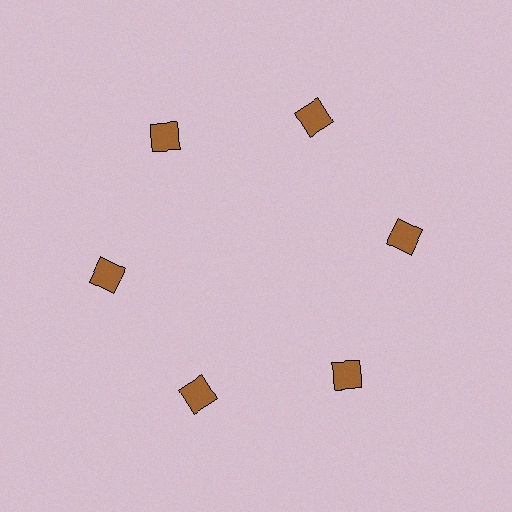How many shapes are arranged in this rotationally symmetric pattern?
There are 6 shapes, arranged in 6 groups of 1.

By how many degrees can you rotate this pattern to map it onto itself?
The pattern maps onto itself every 60 degrees of rotation.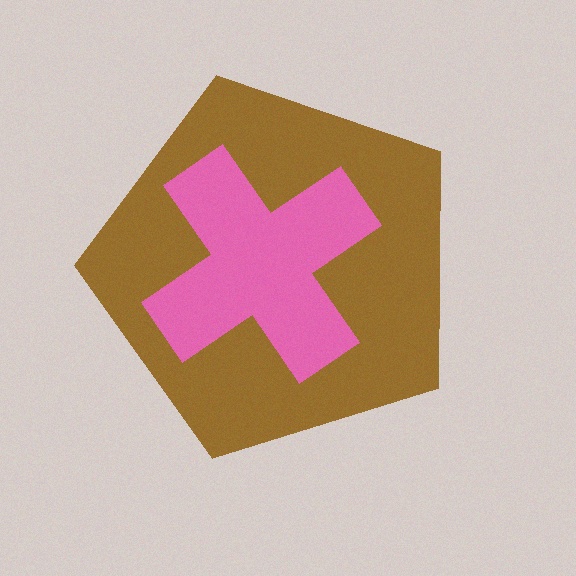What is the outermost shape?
The brown pentagon.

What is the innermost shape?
The pink cross.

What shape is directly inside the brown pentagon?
The pink cross.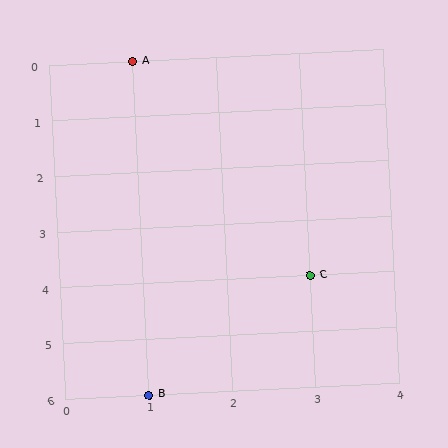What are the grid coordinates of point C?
Point C is at grid coordinates (3, 4).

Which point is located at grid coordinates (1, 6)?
Point B is at (1, 6).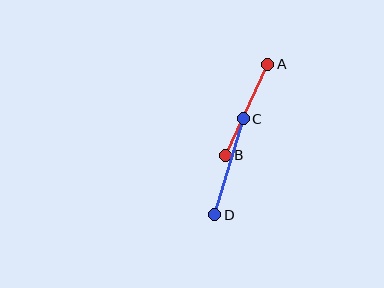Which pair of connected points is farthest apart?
Points A and B are farthest apart.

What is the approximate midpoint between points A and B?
The midpoint is at approximately (246, 110) pixels.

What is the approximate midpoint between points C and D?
The midpoint is at approximately (229, 167) pixels.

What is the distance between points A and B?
The distance is approximately 100 pixels.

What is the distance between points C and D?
The distance is approximately 100 pixels.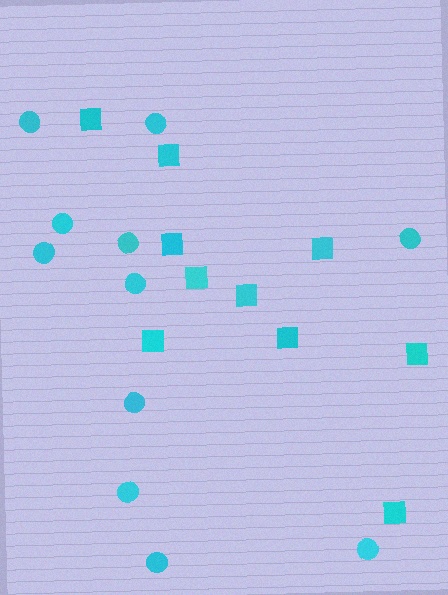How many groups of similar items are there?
There are 2 groups: one group of squares (10) and one group of circles (11).